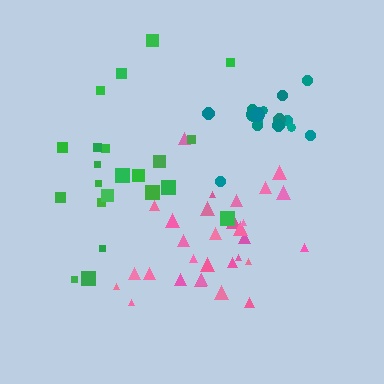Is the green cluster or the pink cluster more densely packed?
Pink.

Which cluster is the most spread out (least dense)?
Green.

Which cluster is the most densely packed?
Teal.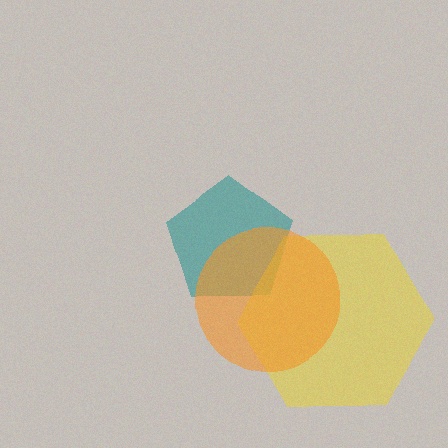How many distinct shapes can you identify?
There are 3 distinct shapes: a teal pentagon, a yellow hexagon, an orange circle.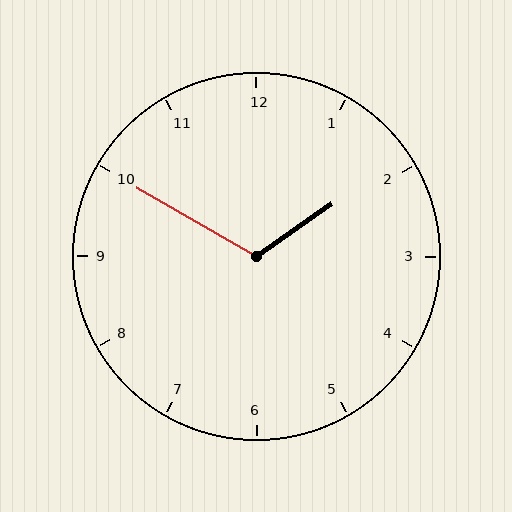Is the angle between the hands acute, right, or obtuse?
It is obtuse.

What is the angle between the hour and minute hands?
Approximately 115 degrees.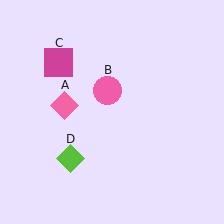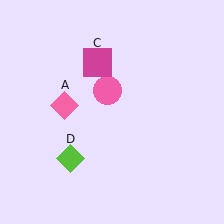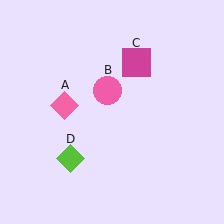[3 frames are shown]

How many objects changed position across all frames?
1 object changed position: magenta square (object C).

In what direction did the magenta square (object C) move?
The magenta square (object C) moved right.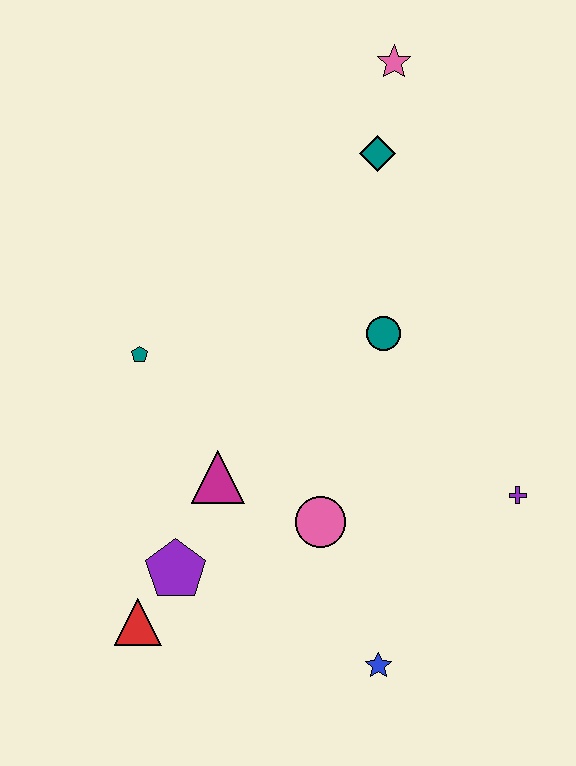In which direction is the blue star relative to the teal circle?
The blue star is below the teal circle.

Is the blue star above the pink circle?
No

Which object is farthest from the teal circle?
The red triangle is farthest from the teal circle.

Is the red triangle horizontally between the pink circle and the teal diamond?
No